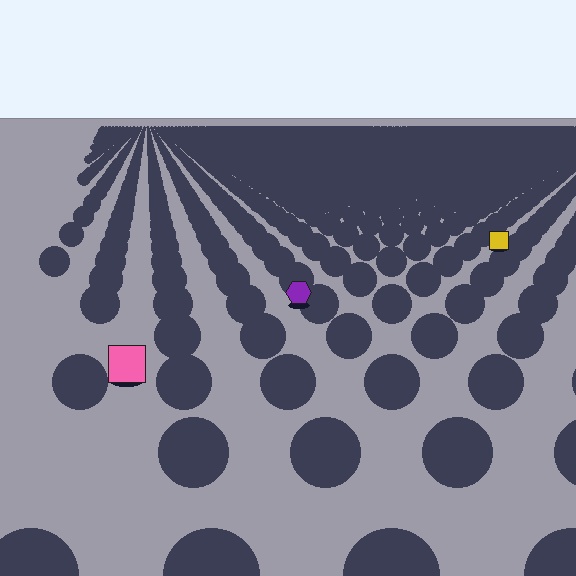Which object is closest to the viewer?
The pink square is closest. The texture marks near it are larger and more spread out.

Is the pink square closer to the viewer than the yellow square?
Yes. The pink square is closer — you can tell from the texture gradient: the ground texture is coarser near it.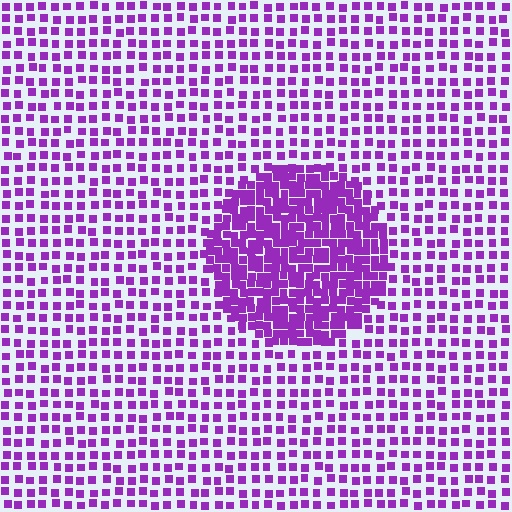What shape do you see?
I see a circle.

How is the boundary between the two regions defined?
The boundary is defined by a change in element density (approximately 2.3x ratio). All elements are the same color, size, and shape.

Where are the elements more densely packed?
The elements are more densely packed inside the circle boundary.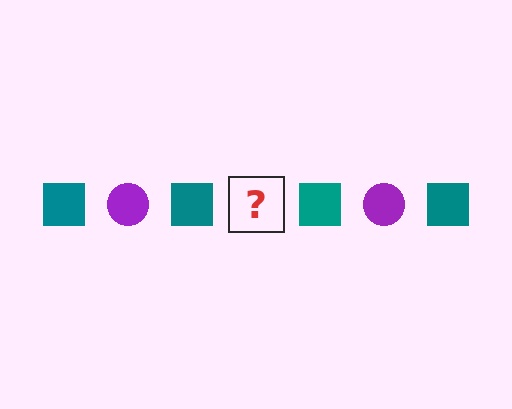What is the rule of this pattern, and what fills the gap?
The rule is that the pattern alternates between teal square and purple circle. The gap should be filled with a purple circle.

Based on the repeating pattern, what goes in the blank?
The blank should be a purple circle.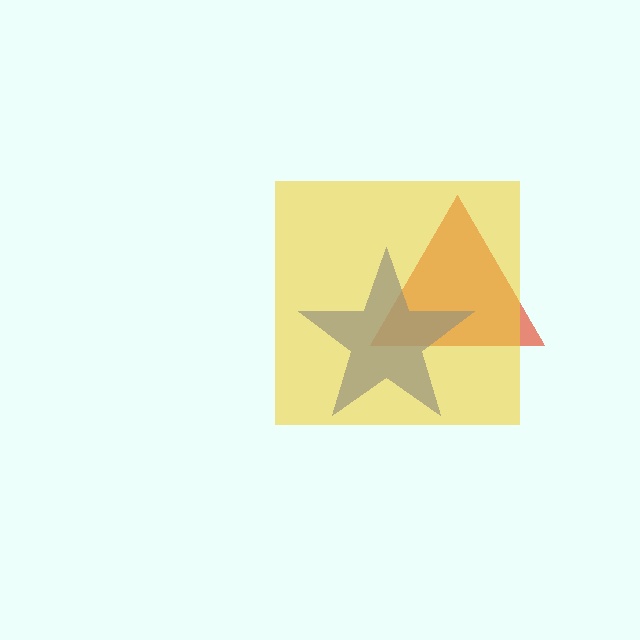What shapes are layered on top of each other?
The layered shapes are: a red triangle, a blue star, a yellow square.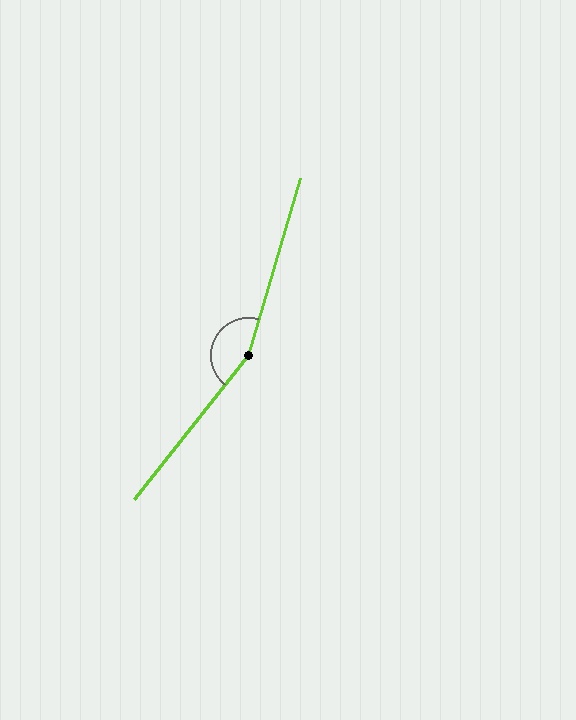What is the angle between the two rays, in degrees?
Approximately 158 degrees.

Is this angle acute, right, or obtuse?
It is obtuse.